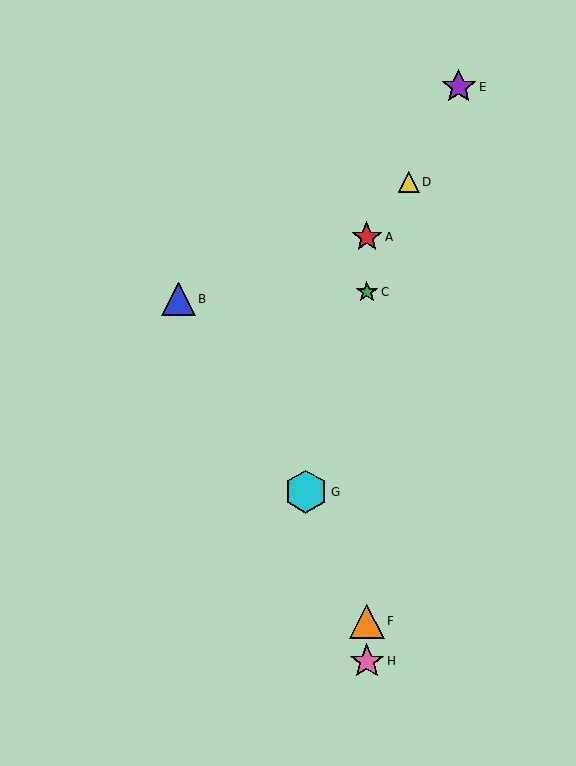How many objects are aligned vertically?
4 objects (A, C, F, H) are aligned vertically.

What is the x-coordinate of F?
Object F is at x≈367.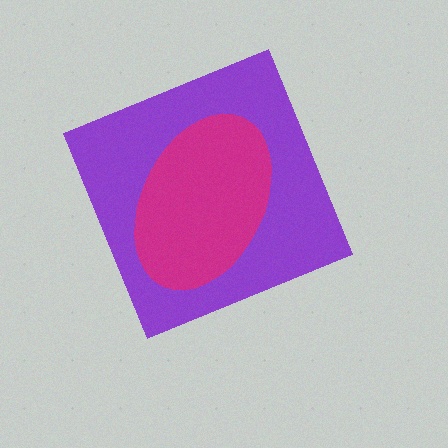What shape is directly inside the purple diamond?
The magenta ellipse.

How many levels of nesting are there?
2.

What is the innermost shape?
The magenta ellipse.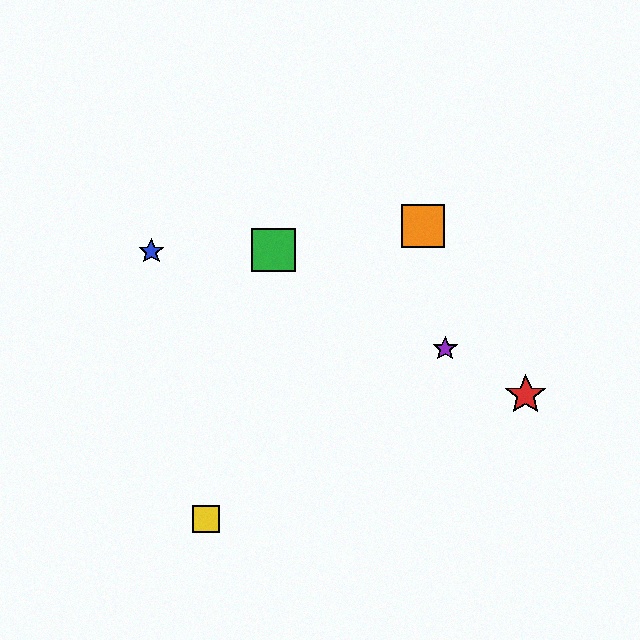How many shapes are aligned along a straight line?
3 shapes (the red star, the green square, the purple star) are aligned along a straight line.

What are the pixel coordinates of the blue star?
The blue star is at (151, 251).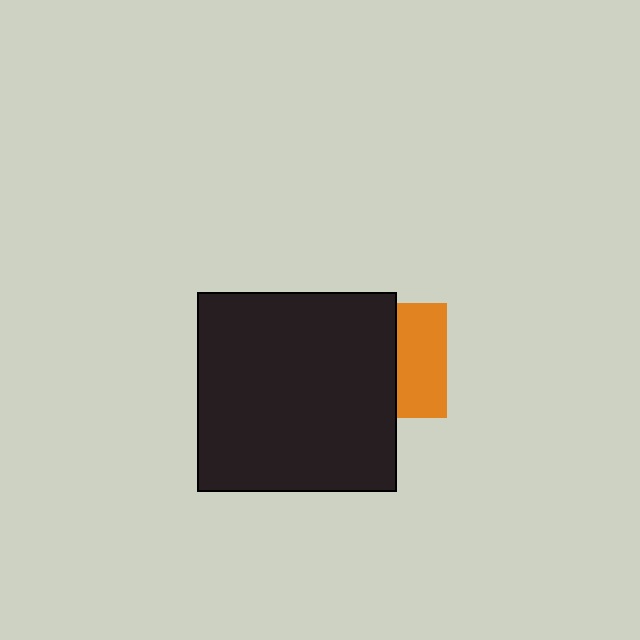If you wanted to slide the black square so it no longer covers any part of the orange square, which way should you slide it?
Slide it left — that is the most direct way to separate the two shapes.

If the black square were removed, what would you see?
You would see the complete orange square.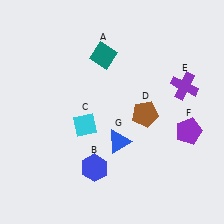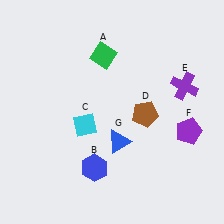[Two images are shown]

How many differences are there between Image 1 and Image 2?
There is 1 difference between the two images.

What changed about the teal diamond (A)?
In Image 1, A is teal. In Image 2, it changed to green.